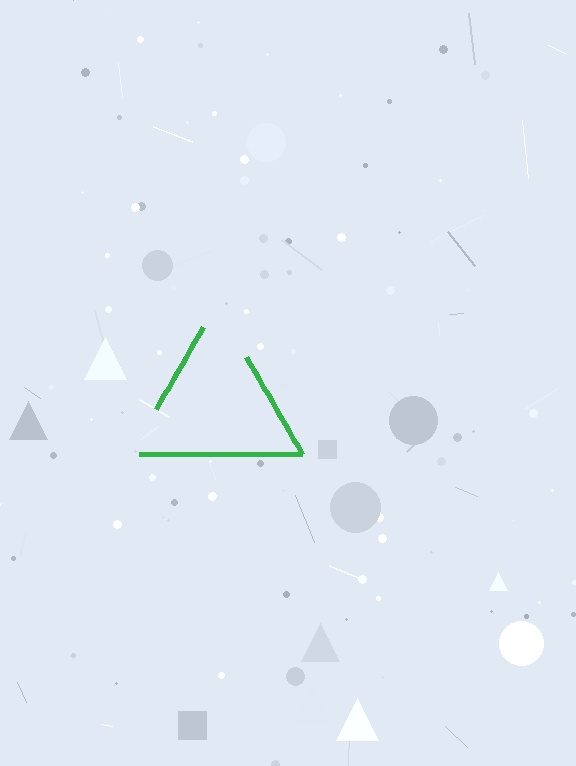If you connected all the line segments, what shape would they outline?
They would outline a triangle.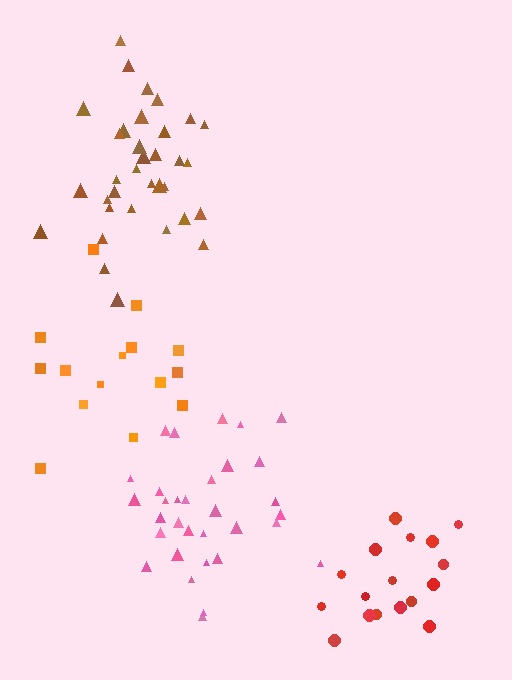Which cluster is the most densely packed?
Pink.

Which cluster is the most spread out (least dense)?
Orange.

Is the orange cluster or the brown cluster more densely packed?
Brown.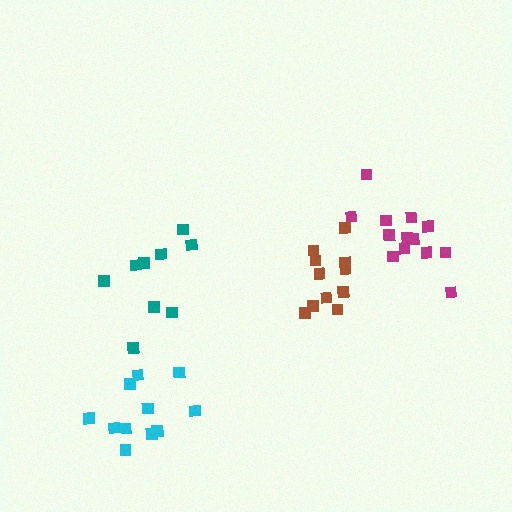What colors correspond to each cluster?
The clusters are colored: magenta, brown, cyan, teal.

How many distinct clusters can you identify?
There are 4 distinct clusters.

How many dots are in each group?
Group 1: 13 dots, Group 2: 11 dots, Group 3: 11 dots, Group 4: 9 dots (44 total).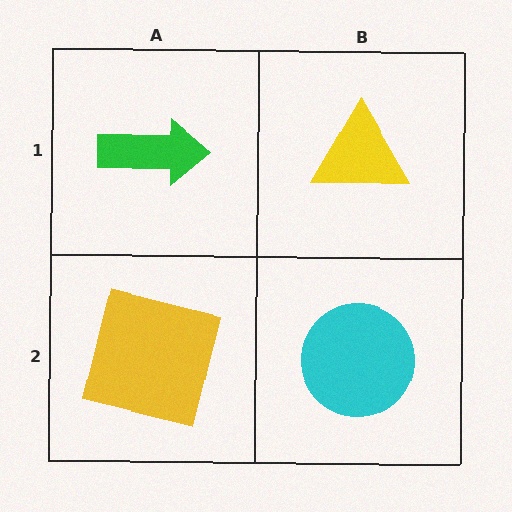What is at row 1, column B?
A yellow triangle.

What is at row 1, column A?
A green arrow.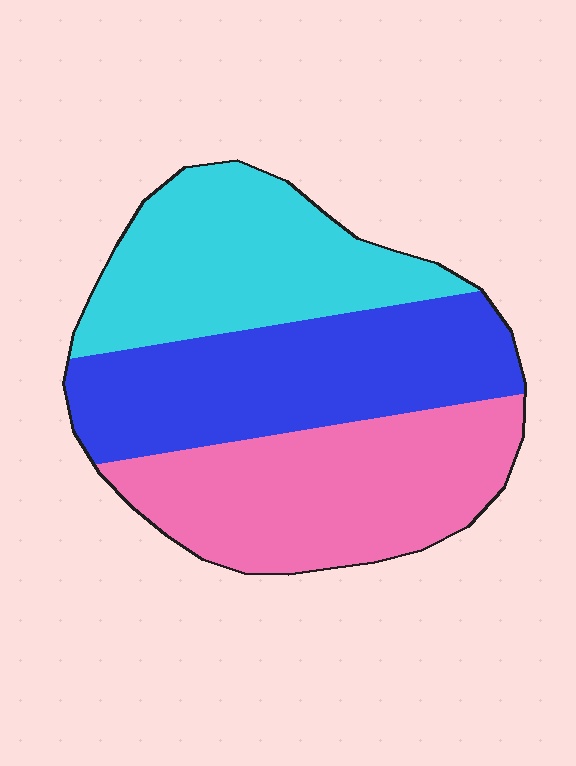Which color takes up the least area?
Cyan, at roughly 30%.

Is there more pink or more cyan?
Pink.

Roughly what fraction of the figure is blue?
Blue covers 35% of the figure.